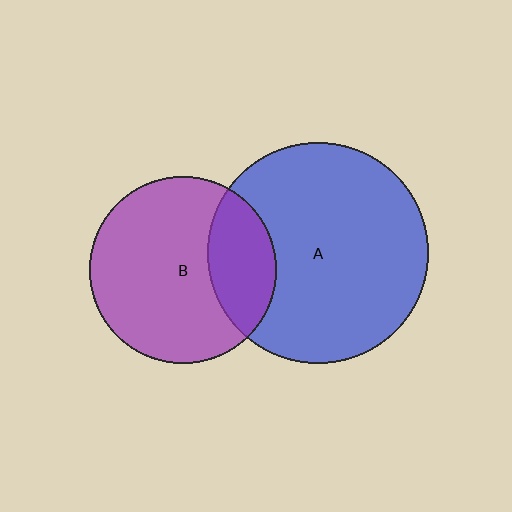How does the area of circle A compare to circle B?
Approximately 1.4 times.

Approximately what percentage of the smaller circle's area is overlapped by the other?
Approximately 25%.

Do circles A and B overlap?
Yes.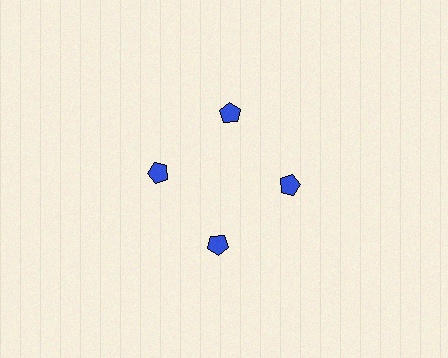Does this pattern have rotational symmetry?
Yes, this pattern has 4-fold rotational symmetry. It looks the same after rotating 90 degrees around the center.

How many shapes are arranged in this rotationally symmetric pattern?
There are 4 shapes, arranged in 4 groups of 1.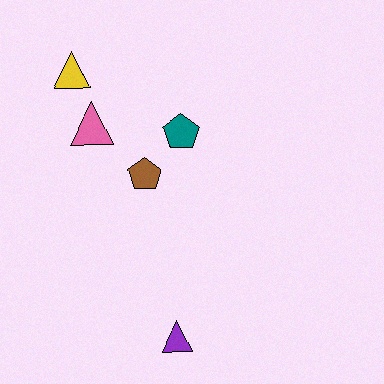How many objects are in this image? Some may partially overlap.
There are 5 objects.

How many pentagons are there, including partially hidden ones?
There are 2 pentagons.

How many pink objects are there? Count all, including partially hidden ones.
There is 1 pink object.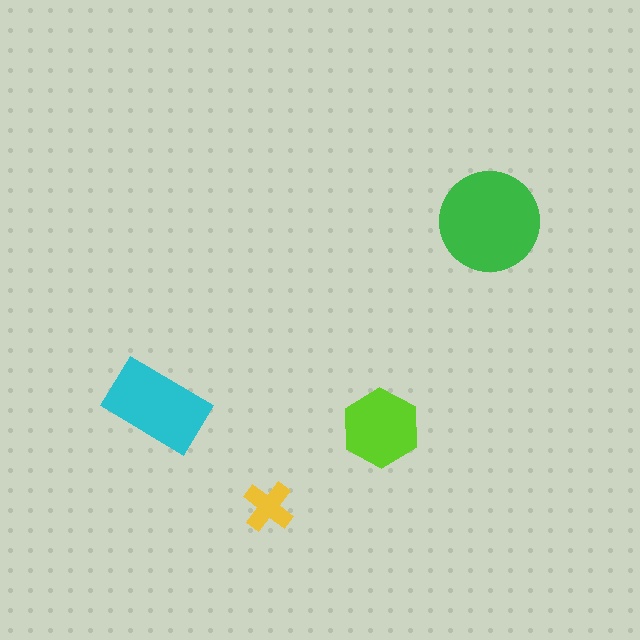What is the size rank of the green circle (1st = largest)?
1st.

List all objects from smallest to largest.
The yellow cross, the lime hexagon, the cyan rectangle, the green circle.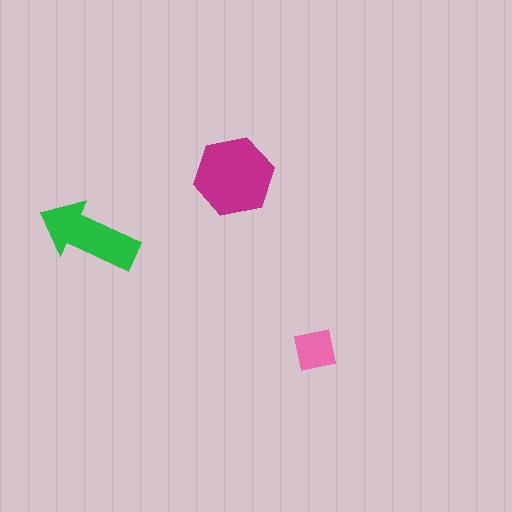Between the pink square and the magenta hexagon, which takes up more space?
The magenta hexagon.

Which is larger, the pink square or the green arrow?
The green arrow.